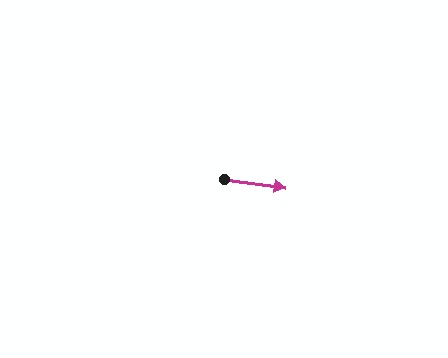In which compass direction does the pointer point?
East.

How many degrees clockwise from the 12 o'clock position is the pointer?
Approximately 98 degrees.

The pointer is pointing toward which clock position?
Roughly 3 o'clock.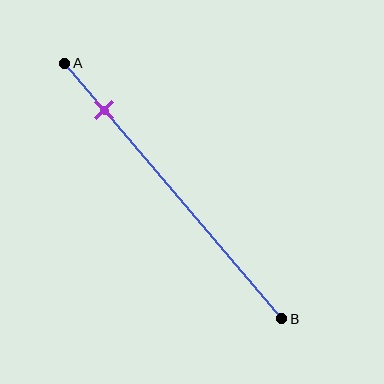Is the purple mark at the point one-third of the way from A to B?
No, the mark is at about 20% from A, not at the 33% one-third point.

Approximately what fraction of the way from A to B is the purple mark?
The purple mark is approximately 20% of the way from A to B.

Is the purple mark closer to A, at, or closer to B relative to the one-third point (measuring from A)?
The purple mark is closer to point A than the one-third point of segment AB.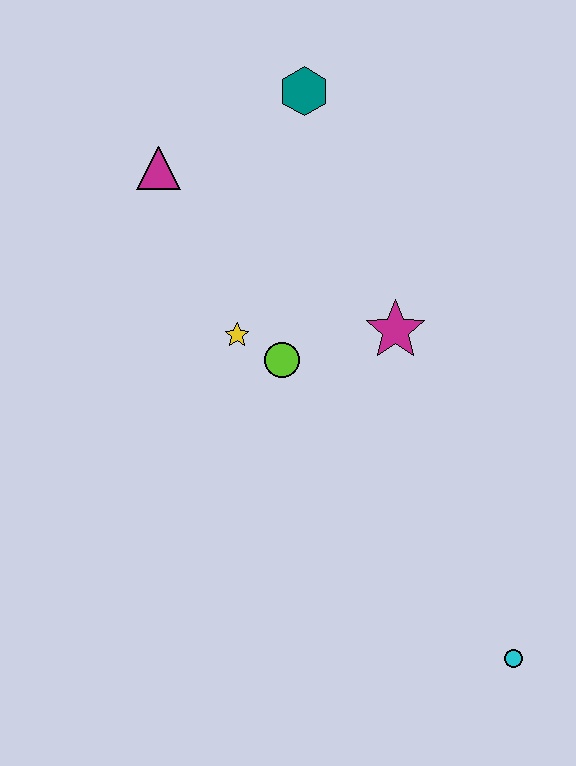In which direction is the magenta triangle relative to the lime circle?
The magenta triangle is above the lime circle.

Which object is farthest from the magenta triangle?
The cyan circle is farthest from the magenta triangle.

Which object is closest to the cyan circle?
The magenta star is closest to the cyan circle.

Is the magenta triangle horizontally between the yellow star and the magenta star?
No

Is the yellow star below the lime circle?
No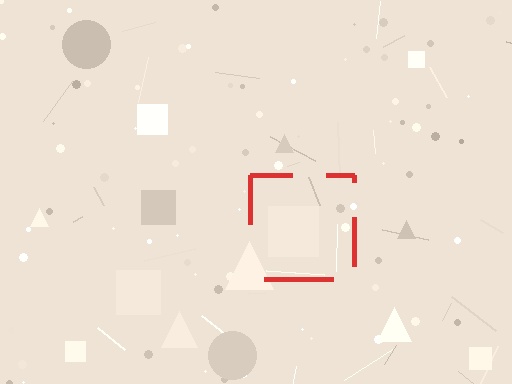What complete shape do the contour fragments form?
The contour fragments form a square.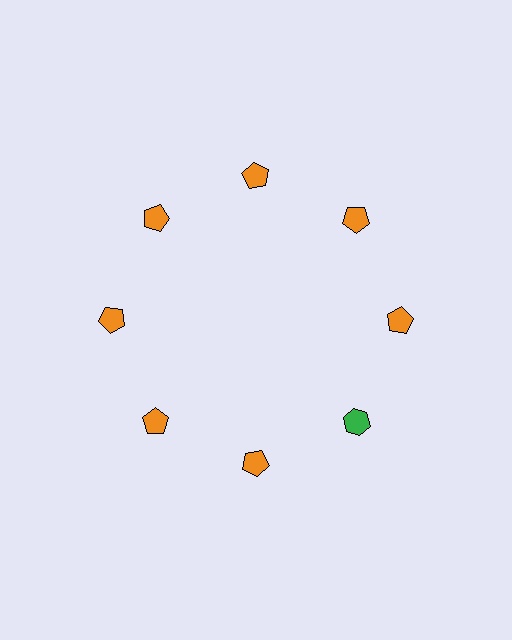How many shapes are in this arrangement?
There are 8 shapes arranged in a ring pattern.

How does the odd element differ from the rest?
It differs in both color (green instead of orange) and shape (hexagon instead of pentagon).